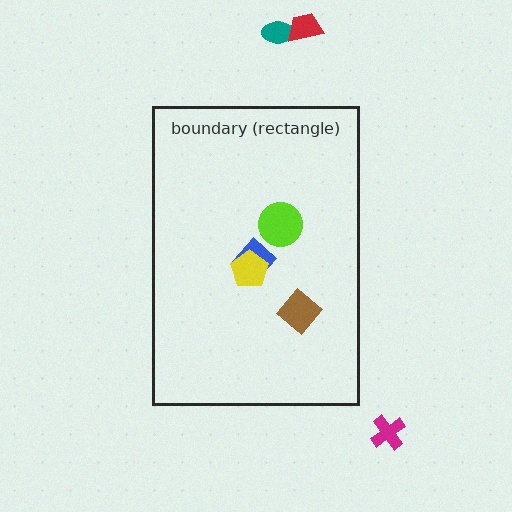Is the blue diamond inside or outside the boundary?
Inside.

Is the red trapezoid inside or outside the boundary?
Outside.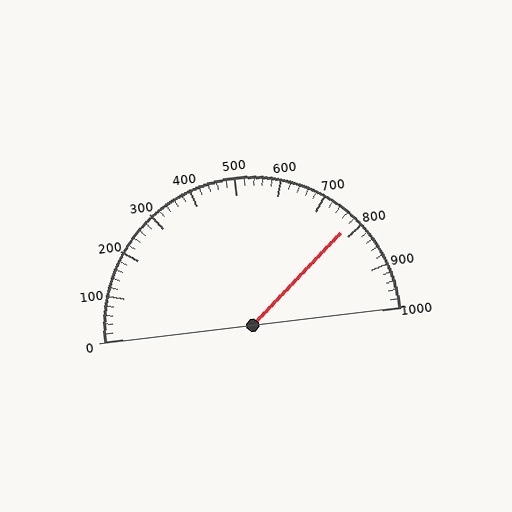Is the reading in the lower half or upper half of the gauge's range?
The reading is in the upper half of the range (0 to 1000).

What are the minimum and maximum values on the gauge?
The gauge ranges from 0 to 1000.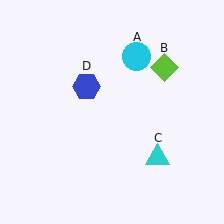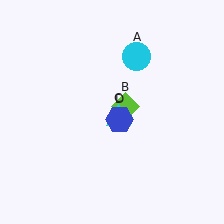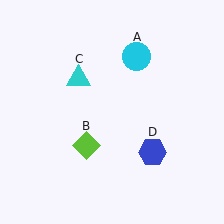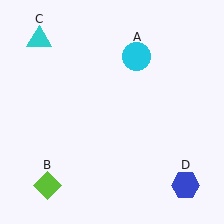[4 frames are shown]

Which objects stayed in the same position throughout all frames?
Cyan circle (object A) remained stationary.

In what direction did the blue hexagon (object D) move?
The blue hexagon (object D) moved down and to the right.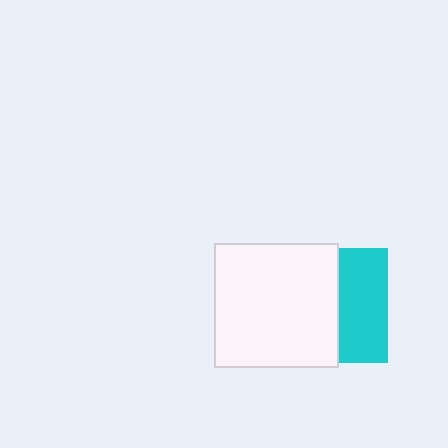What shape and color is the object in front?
The object in front is a white square.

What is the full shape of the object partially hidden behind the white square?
The partially hidden object is a cyan square.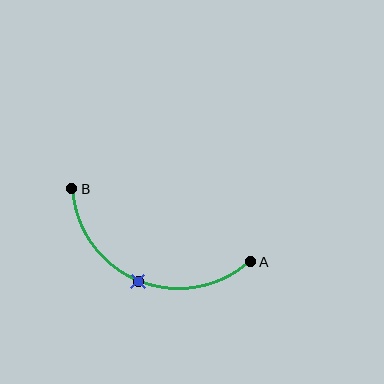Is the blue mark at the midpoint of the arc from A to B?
Yes. The blue mark lies on the arc at equal arc-length from both A and B — it is the arc midpoint.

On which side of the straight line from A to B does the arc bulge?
The arc bulges below the straight line connecting A and B.